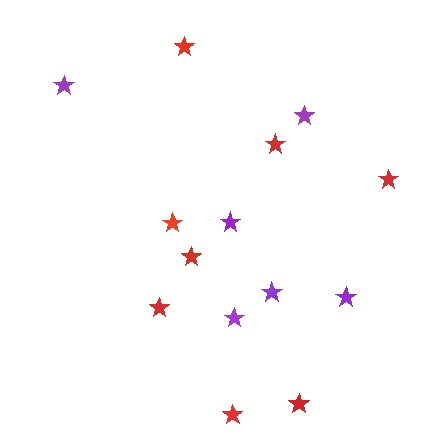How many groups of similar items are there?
There are 2 groups: one group of purple stars (6) and one group of red stars (8).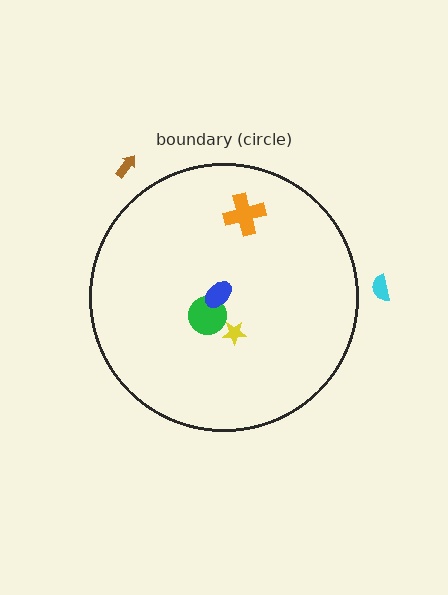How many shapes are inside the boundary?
4 inside, 2 outside.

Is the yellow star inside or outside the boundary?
Inside.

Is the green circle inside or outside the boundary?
Inside.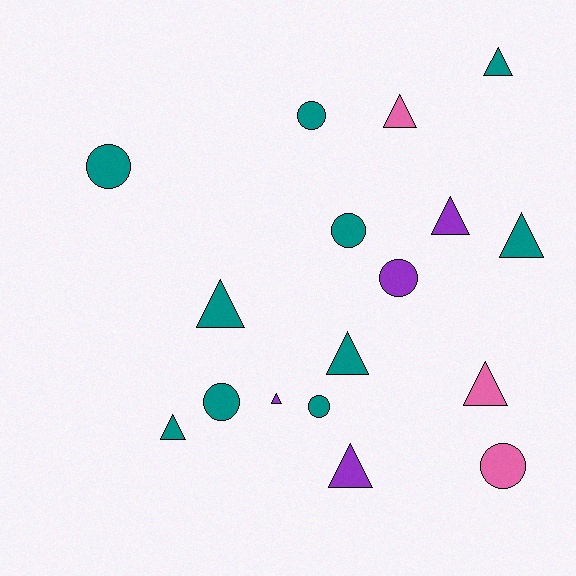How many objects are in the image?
There are 17 objects.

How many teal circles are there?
There are 5 teal circles.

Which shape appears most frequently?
Triangle, with 10 objects.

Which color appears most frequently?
Teal, with 10 objects.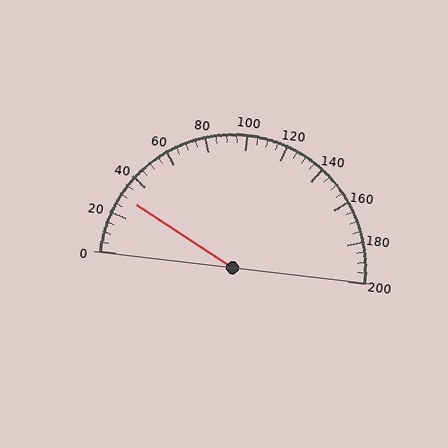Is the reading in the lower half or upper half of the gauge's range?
The reading is in the lower half of the range (0 to 200).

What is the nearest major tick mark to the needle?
The nearest major tick mark is 40.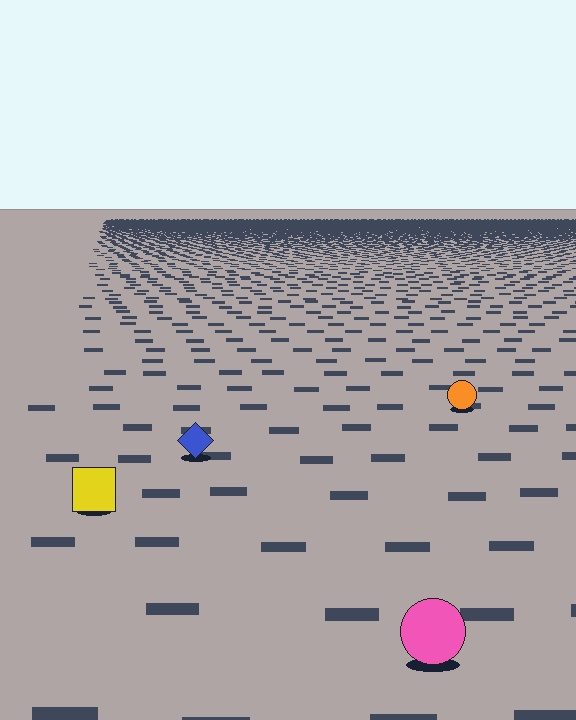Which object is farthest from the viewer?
The orange circle is farthest from the viewer. It appears smaller and the ground texture around it is denser.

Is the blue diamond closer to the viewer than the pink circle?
No. The pink circle is closer — you can tell from the texture gradient: the ground texture is coarser near it.